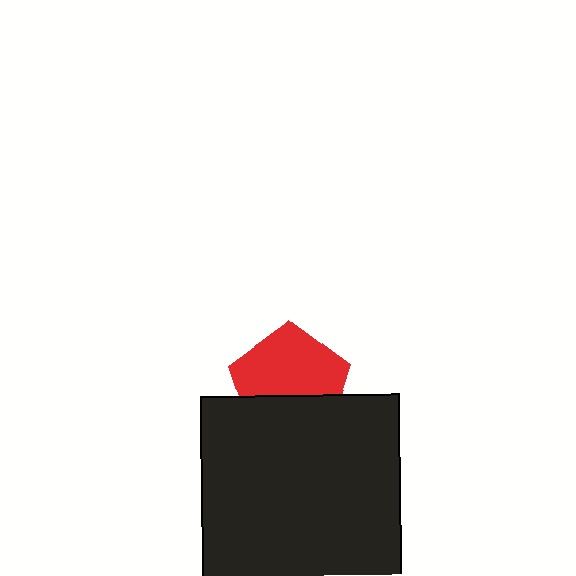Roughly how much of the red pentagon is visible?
About half of it is visible (roughly 62%).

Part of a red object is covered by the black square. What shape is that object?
It is a pentagon.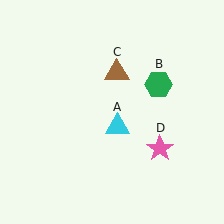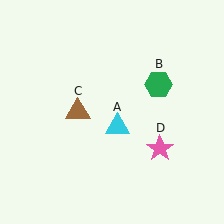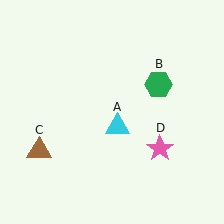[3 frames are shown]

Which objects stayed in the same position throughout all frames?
Cyan triangle (object A) and green hexagon (object B) and pink star (object D) remained stationary.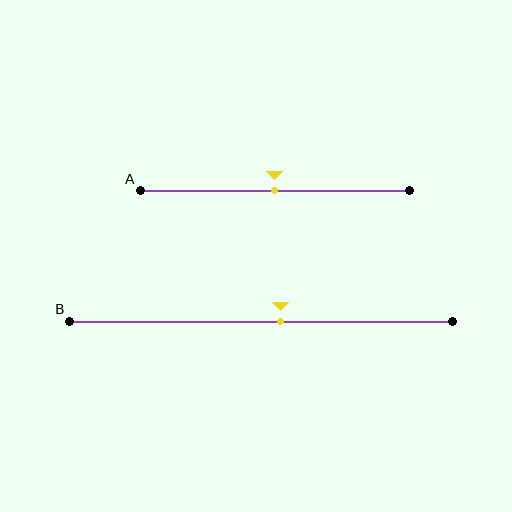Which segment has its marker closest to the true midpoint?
Segment A has its marker closest to the true midpoint.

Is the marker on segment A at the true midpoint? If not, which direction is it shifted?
Yes, the marker on segment A is at the true midpoint.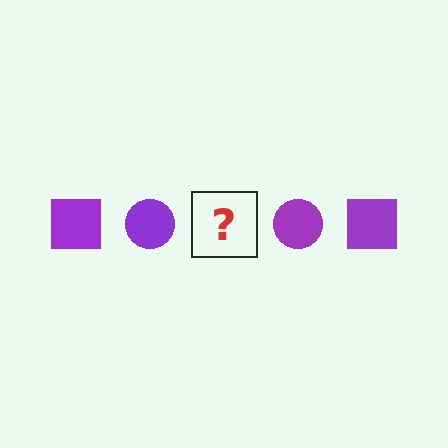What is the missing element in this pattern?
The missing element is a purple square.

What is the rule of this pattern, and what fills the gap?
The rule is that the pattern cycles through square, circle shapes in purple. The gap should be filled with a purple square.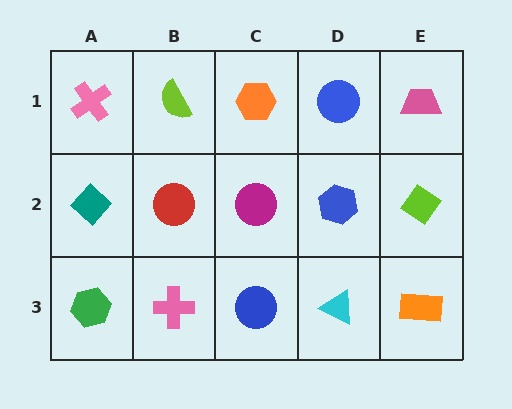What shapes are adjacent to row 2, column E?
A pink trapezoid (row 1, column E), an orange rectangle (row 3, column E), a blue hexagon (row 2, column D).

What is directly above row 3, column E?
A lime diamond.